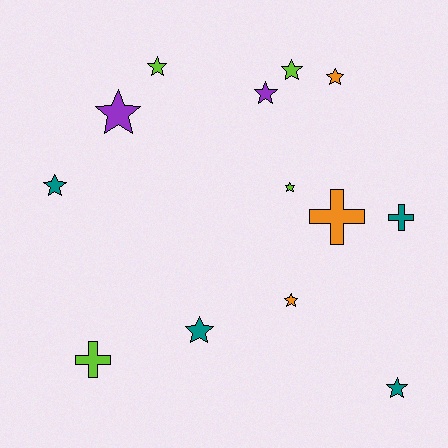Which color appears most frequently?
Teal, with 4 objects.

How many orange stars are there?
There are 2 orange stars.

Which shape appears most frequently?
Star, with 10 objects.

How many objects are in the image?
There are 13 objects.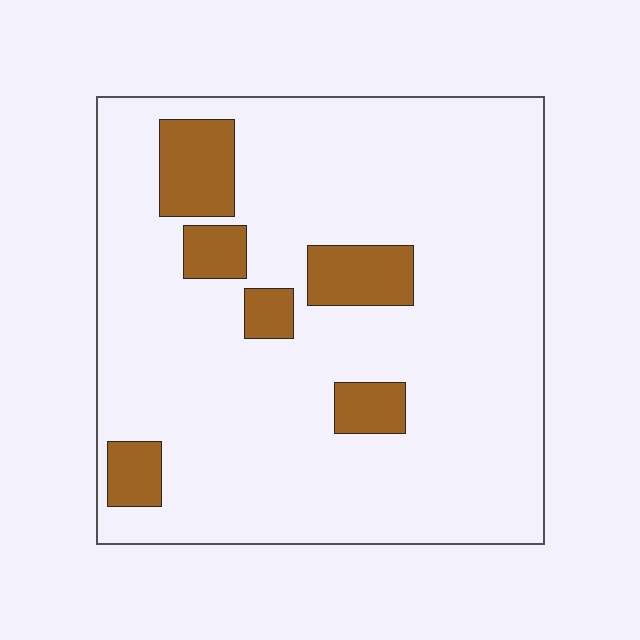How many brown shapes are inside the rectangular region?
6.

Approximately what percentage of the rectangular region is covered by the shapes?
Approximately 15%.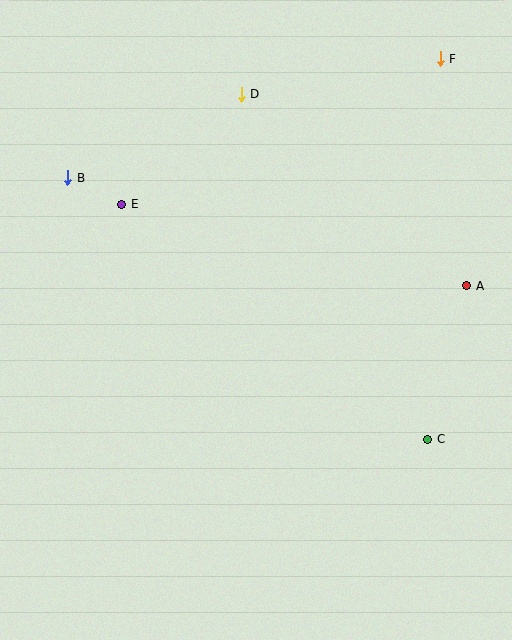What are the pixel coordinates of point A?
Point A is at (467, 286).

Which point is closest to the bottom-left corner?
Point E is closest to the bottom-left corner.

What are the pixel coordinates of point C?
Point C is at (428, 439).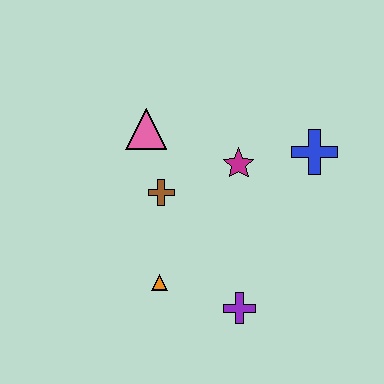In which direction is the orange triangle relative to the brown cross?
The orange triangle is below the brown cross.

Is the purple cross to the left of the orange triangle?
No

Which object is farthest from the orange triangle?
The blue cross is farthest from the orange triangle.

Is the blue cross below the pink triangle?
Yes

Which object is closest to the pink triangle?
The brown cross is closest to the pink triangle.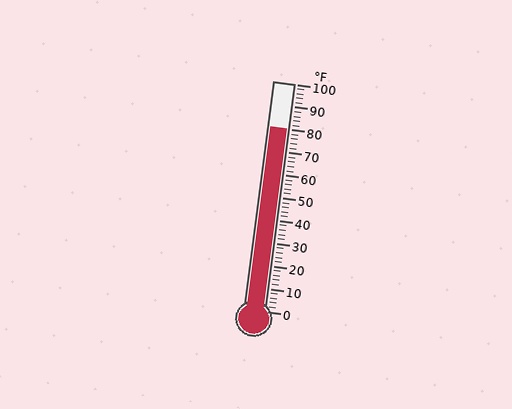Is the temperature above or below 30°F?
The temperature is above 30°F.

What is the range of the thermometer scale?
The thermometer scale ranges from 0°F to 100°F.